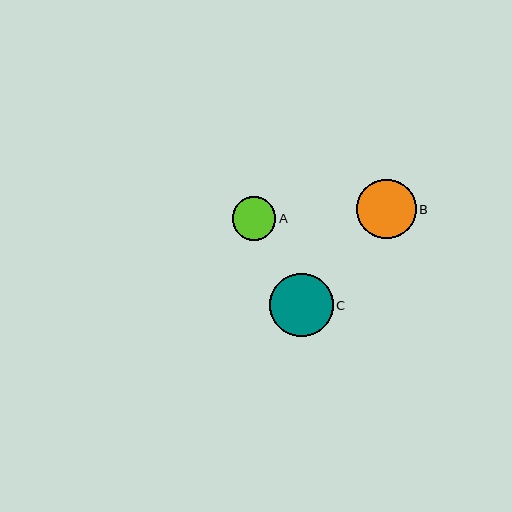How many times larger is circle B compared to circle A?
Circle B is approximately 1.4 times the size of circle A.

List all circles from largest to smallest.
From largest to smallest: C, B, A.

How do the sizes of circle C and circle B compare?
Circle C and circle B are approximately the same size.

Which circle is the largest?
Circle C is the largest with a size of approximately 63 pixels.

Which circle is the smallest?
Circle A is the smallest with a size of approximately 44 pixels.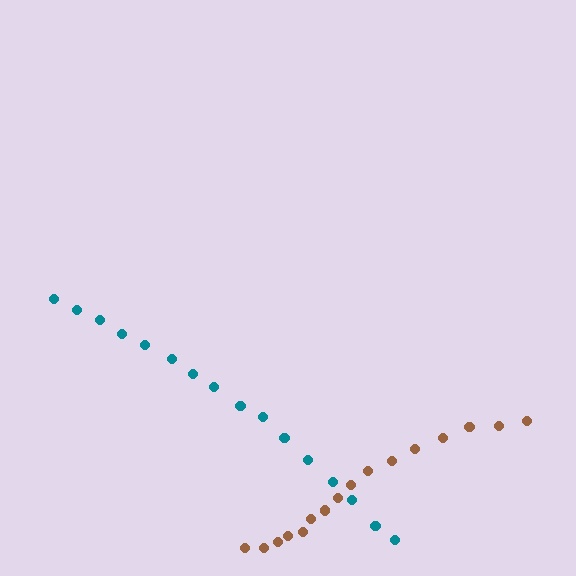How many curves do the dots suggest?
There are 2 distinct paths.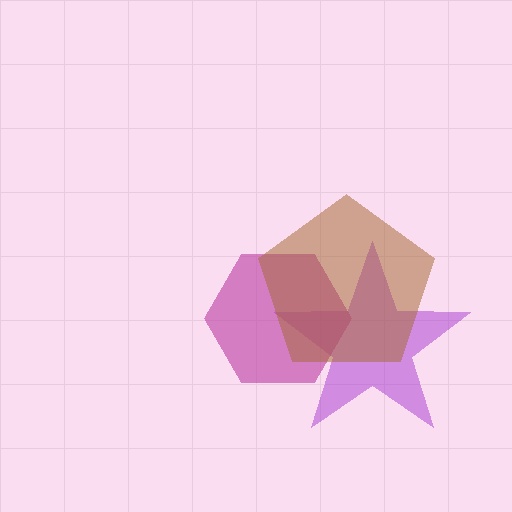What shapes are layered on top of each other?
The layered shapes are: a purple star, a magenta hexagon, a brown pentagon.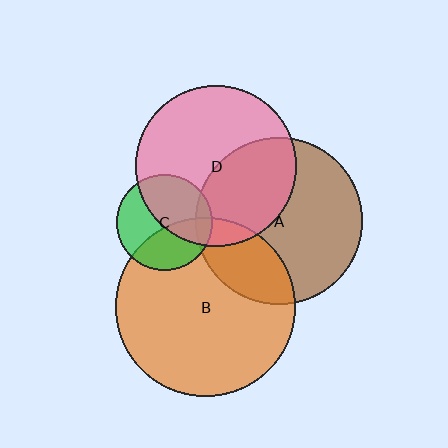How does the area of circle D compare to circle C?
Approximately 2.8 times.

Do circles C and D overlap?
Yes.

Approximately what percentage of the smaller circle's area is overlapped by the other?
Approximately 50%.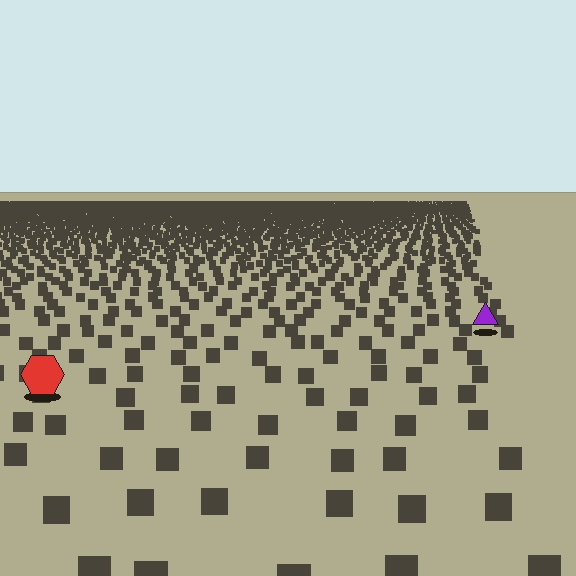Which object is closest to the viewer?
The red hexagon is closest. The texture marks near it are larger and more spread out.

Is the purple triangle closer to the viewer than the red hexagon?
No. The red hexagon is closer — you can tell from the texture gradient: the ground texture is coarser near it.